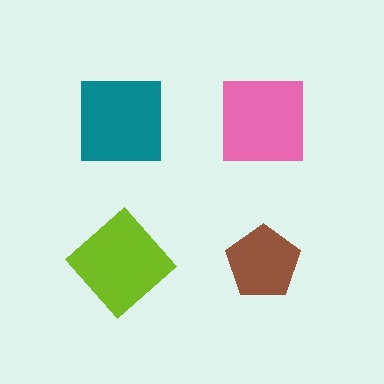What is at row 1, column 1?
A teal square.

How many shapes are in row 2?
2 shapes.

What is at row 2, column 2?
A brown pentagon.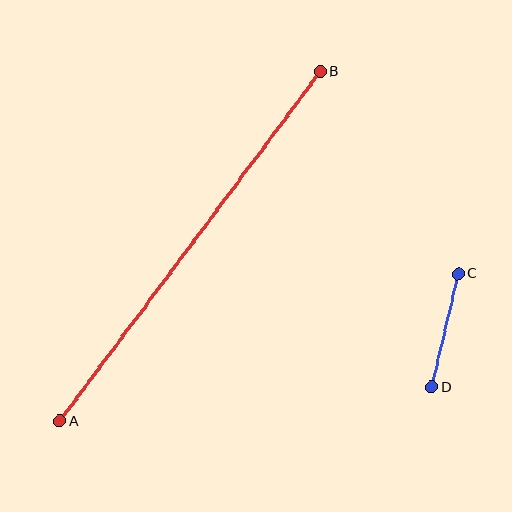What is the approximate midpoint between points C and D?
The midpoint is at approximately (445, 330) pixels.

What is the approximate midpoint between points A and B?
The midpoint is at approximately (190, 246) pixels.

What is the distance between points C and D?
The distance is approximately 116 pixels.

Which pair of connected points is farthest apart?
Points A and B are farthest apart.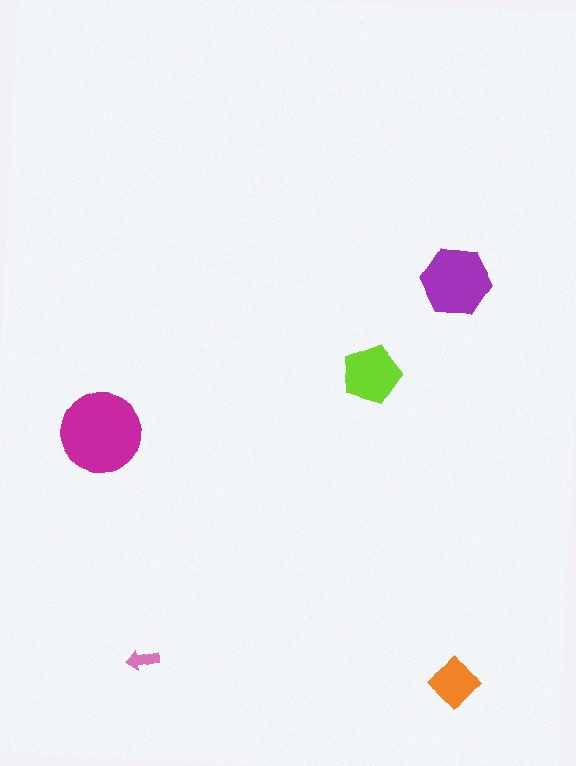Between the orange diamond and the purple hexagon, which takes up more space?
The purple hexagon.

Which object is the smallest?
The pink arrow.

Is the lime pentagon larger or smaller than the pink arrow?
Larger.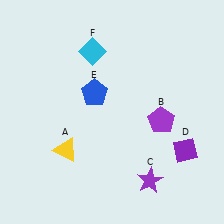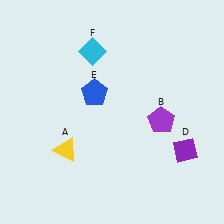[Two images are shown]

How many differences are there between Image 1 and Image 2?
There is 1 difference between the two images.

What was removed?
The purple star (C) was removed in Image 2.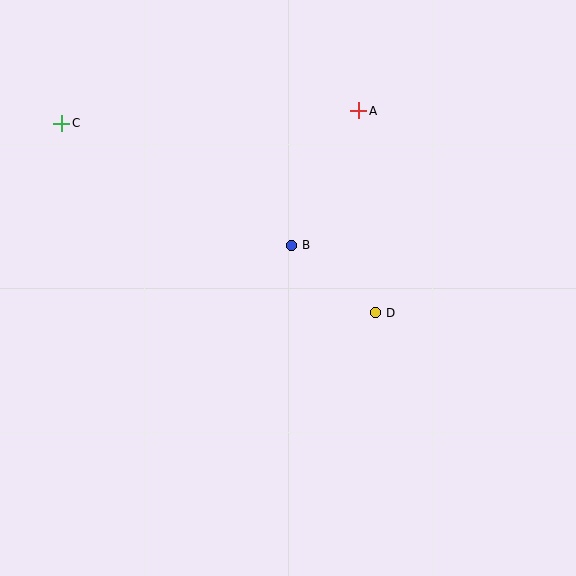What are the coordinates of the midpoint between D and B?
The midpoint between D and B is at (334, 279).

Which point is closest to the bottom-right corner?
Point D is closest to the bottom-right corner.